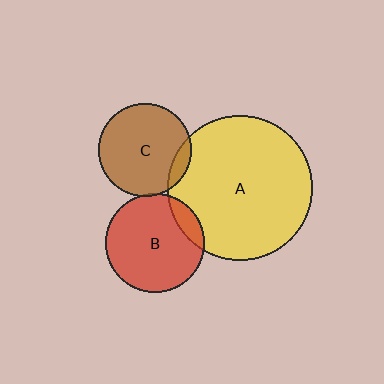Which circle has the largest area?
Circle A (yellow).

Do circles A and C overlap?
Yes.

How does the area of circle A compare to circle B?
Approximately 2.1 times.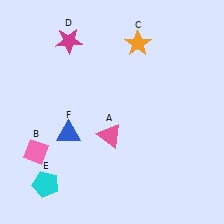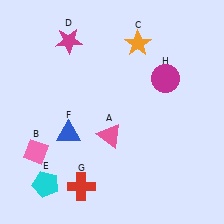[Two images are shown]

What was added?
A red cross (G), a magenta circle (H) were added in Image 2.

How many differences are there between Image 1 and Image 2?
There are 2 differences between the two images.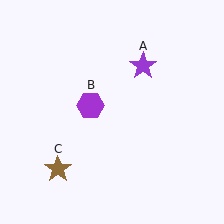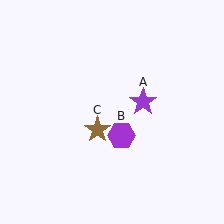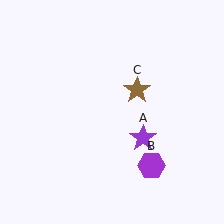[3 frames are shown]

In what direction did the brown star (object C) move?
The brown star (object C) moved up and to the right.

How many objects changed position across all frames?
3 objects changed position: purple star (object A), purple hexagon (object B), brown star (object C).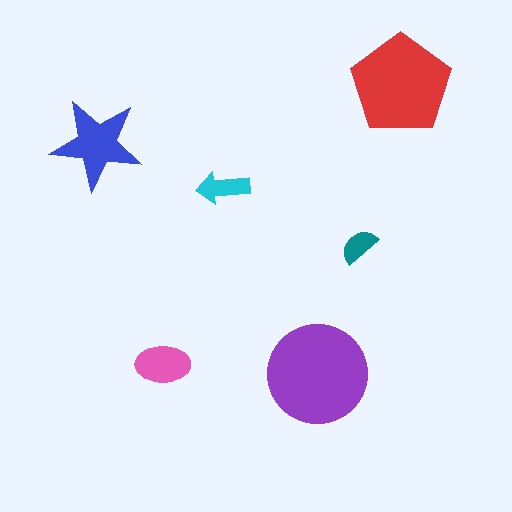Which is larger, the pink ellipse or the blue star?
The blue star.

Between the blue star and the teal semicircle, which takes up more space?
The blue star.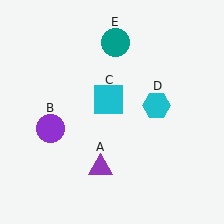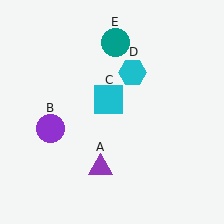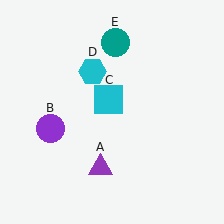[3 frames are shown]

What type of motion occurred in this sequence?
The cyan hexagon (object D) rotated counterclockwise around the center of the scene.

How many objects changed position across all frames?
1 object changed position: cyan hexagon (object D).